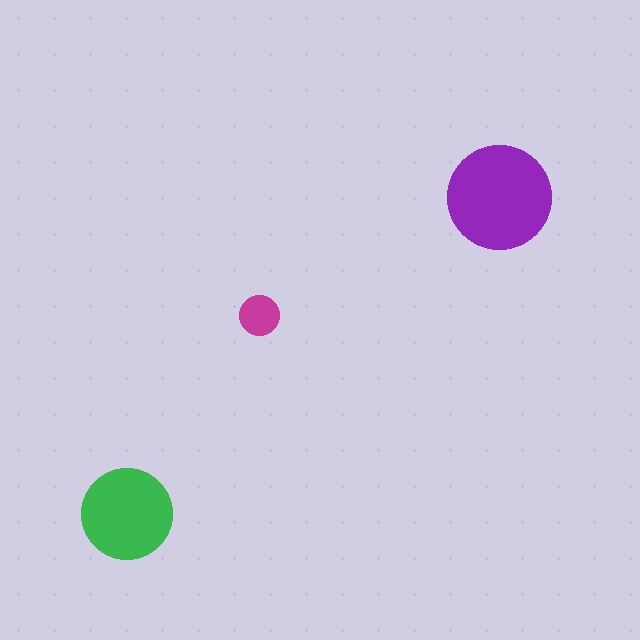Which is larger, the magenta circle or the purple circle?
The purple one.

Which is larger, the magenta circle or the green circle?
The green one.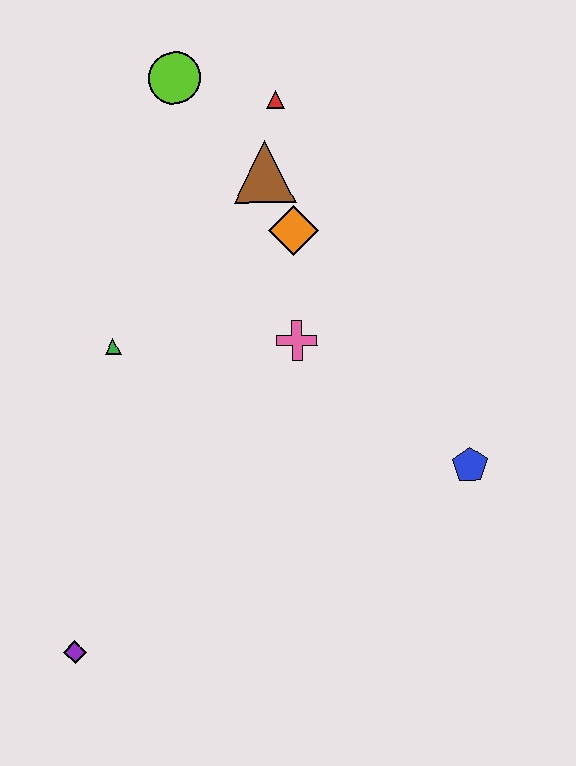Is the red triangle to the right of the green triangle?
Yes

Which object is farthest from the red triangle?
The purple diamond is farthest from the red triangle.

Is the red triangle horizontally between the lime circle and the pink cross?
Yes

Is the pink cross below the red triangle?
Yes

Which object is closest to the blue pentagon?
The pink cross is closest to the blue pentagon.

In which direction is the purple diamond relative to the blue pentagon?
The purple diamond is to the left of the blue pentagon.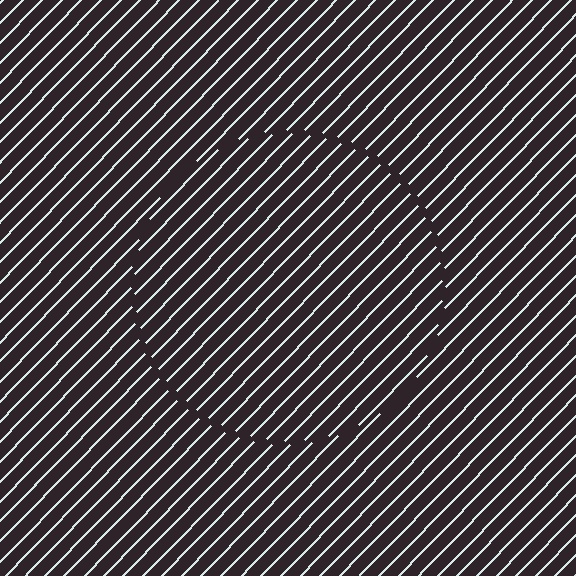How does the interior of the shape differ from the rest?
The interior of the shape contains the same grating, shifted by half a period — the contour is defined by the phase discontinuity where line-ends from the inner and outer gratings abut.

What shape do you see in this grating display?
An illusory circle. The interior of the shape contains the same grating, shifted by half a period — the contour is defined by the phase discontinuity where line-ends from the inner and outer gratings abut.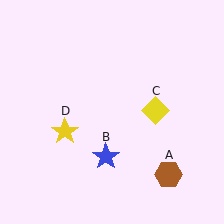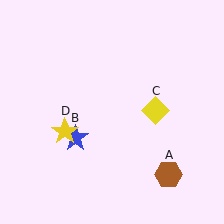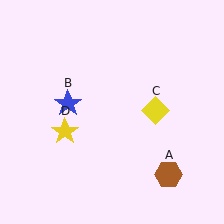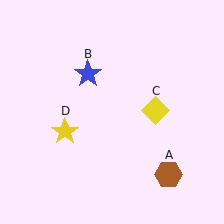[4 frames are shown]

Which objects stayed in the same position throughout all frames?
Brown hexagon (object A) and yellow diamond (object C) and yellow star (object D) remained stationary.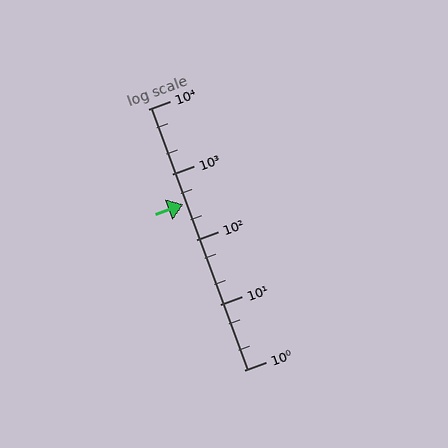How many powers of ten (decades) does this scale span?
The scale spans 4 decades, from 1 to 10000.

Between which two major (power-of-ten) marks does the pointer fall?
The pointer is between 100 and 1000.